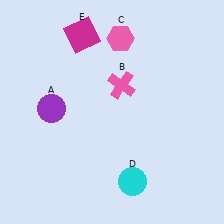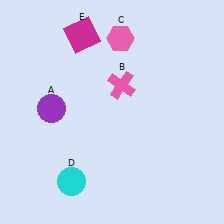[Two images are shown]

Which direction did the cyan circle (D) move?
The cyan circle (D) moved left.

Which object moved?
The cyan circle (D) moved left.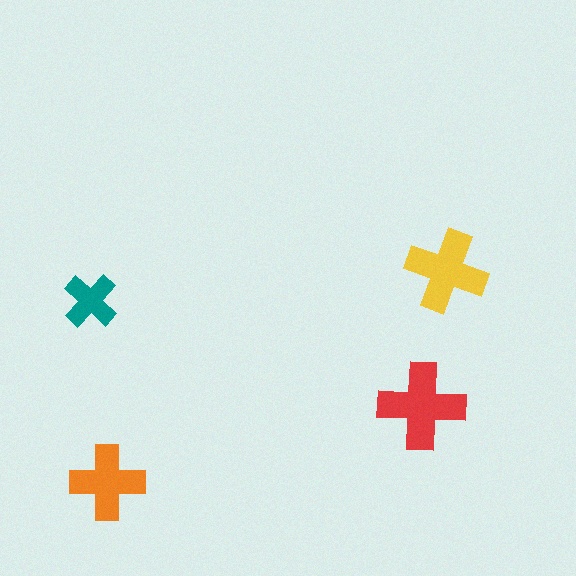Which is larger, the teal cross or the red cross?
The red one.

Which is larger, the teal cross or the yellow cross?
The yellow one.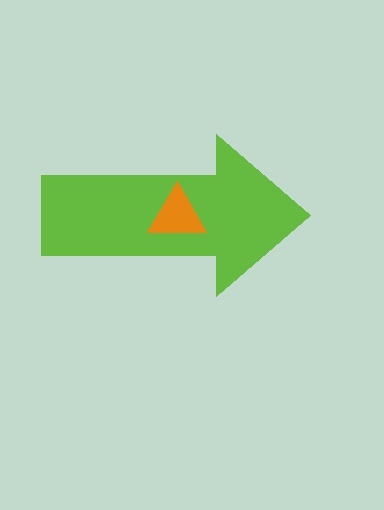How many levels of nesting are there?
2.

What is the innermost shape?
The orange triangle.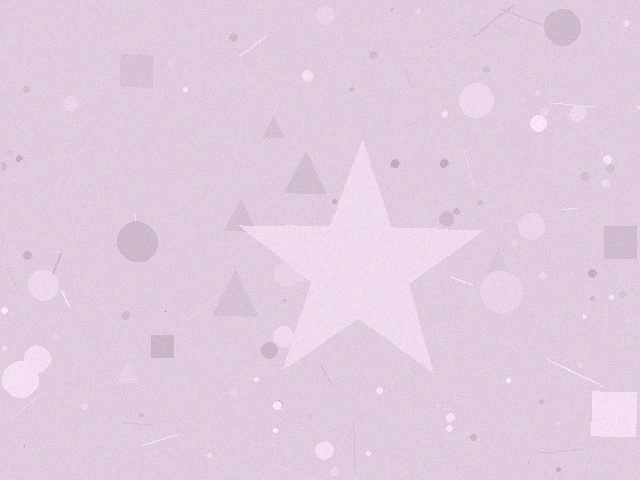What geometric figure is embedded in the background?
A star is embedded in the background.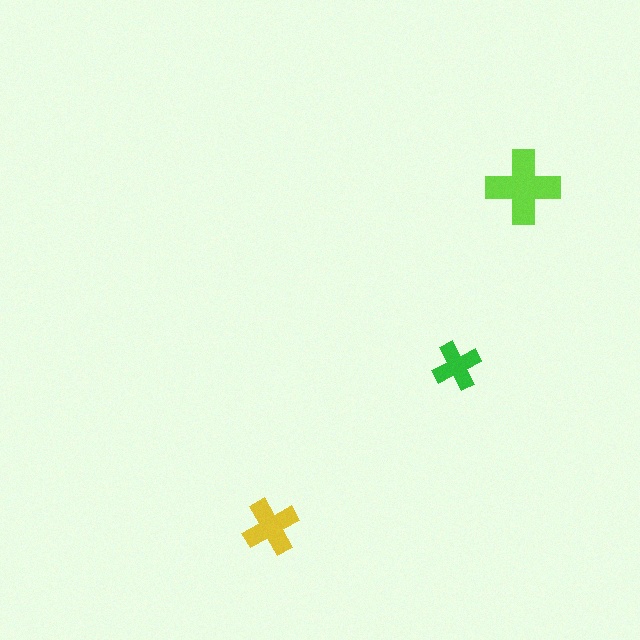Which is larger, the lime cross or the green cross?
The lime one.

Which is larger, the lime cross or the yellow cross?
The lime one.